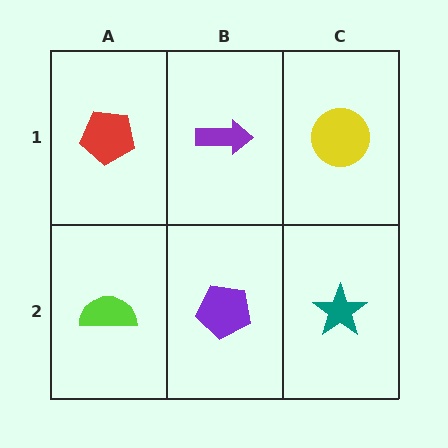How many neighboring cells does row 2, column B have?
3.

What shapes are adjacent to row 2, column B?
A purple arrow (row 1, column B), a lime semicircle (row 2, column A), a teal star (row 2, column C).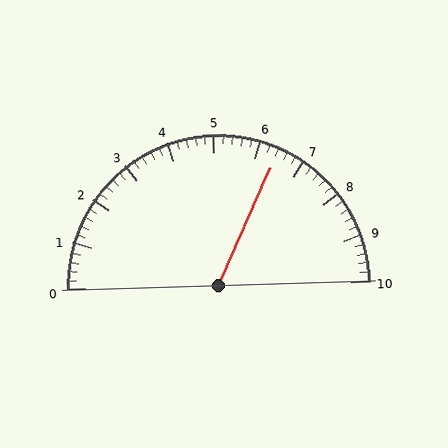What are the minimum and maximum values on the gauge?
The gauge ranges from 0 to 10.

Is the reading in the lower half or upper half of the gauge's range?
The reading is in the upper half of the range (0 to 10).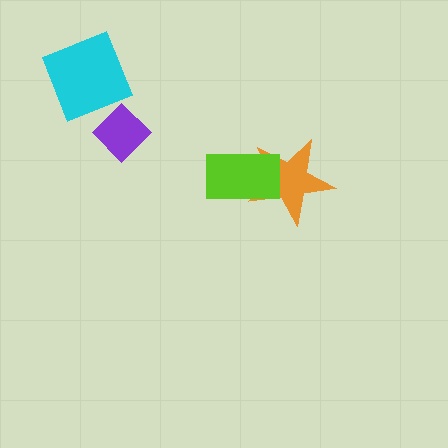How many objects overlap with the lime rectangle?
1 object overlaps with the lime rectangle.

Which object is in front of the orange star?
The lime rectangle is in front of the orange star.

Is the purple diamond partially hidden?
No, no other shape covers it.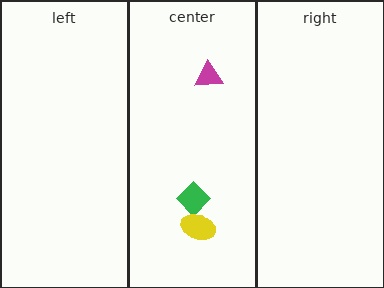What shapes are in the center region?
The green diamond, the magenta triangle, the yellow ellipse.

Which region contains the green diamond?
The center region.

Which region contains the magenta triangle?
The center region.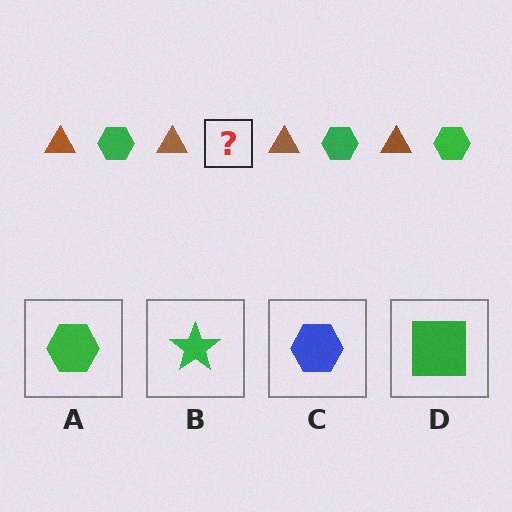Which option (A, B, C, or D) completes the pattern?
A.